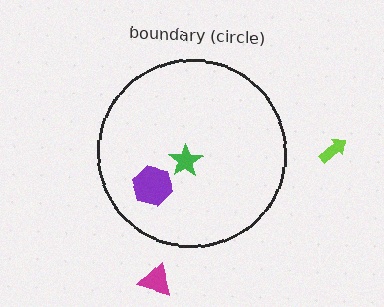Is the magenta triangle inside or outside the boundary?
Outside.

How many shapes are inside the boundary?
2 inside, 2 outside.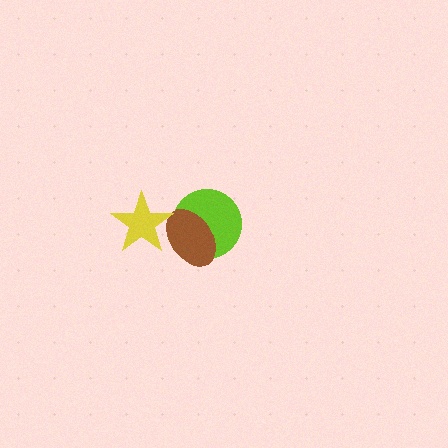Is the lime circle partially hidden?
Yes, it is partially covered by another shape.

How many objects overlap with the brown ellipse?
2 objects overlap with the brown ellipse.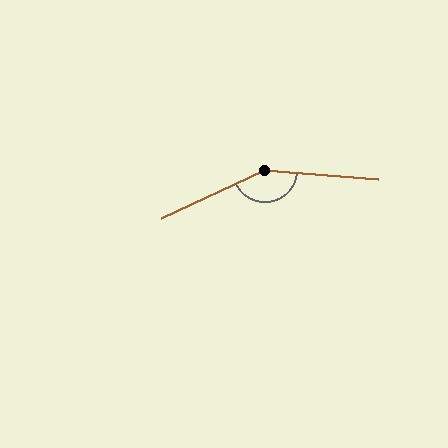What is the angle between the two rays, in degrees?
Approximately 151 degrees.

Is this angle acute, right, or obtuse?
It is obtuse.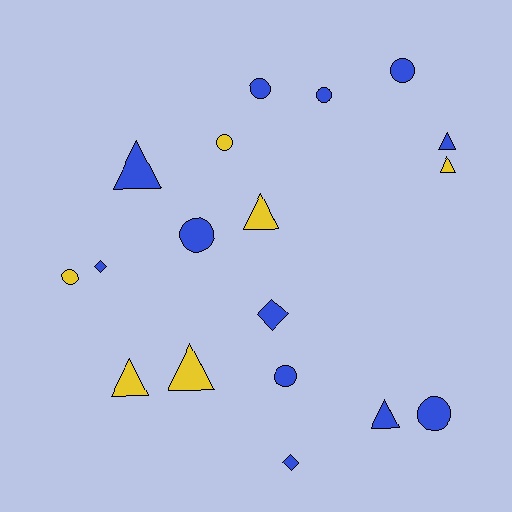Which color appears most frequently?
Blue, with 12 objects.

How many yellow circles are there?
There are 2 yellow circles.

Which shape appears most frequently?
Circle, with 8 objects.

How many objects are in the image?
There are 18 objects.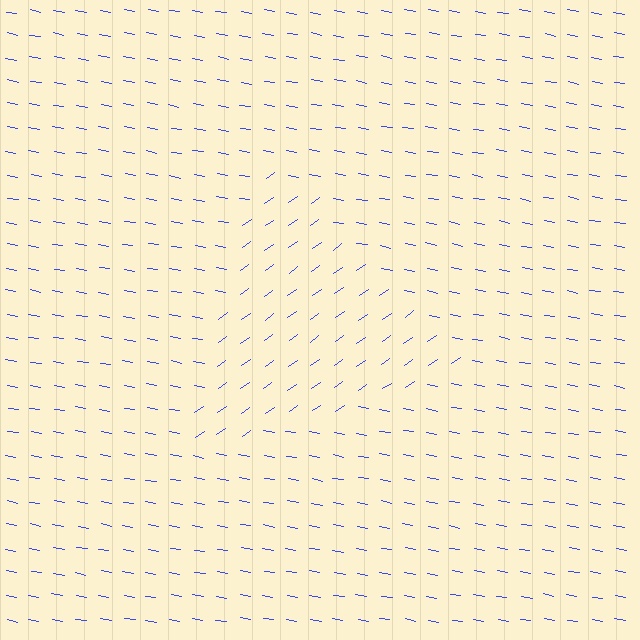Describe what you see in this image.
The image is filled with small blue line segments. A triangle region in the image has lines oriented differently from the surrounding lines, creating a visible texture boundary.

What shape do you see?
I see a triangle.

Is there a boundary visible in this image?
Yes, there is a texture boundary formed by a change in line orientation.